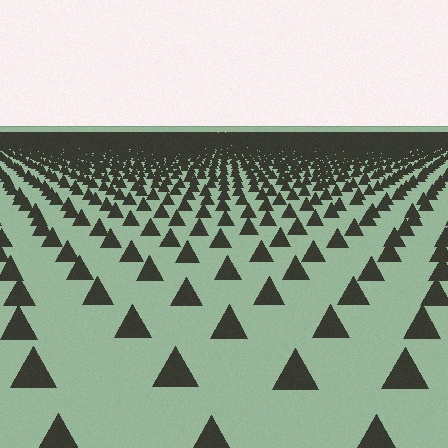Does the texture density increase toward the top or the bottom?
Density increases toward the top.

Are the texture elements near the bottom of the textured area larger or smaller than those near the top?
Larger. Near the bottom, elements are closer to the viewer and appear at a bigger on-screen size.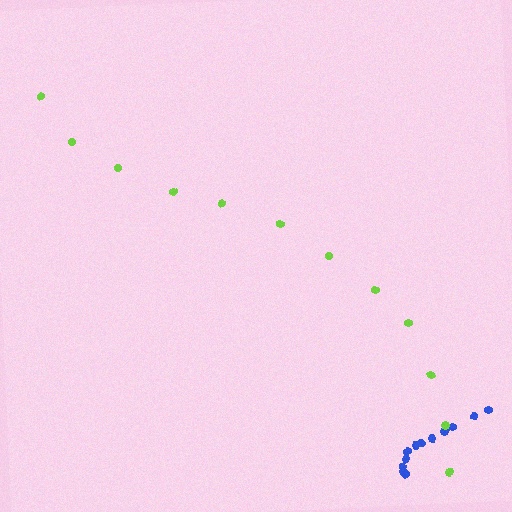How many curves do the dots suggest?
There are 2 distinct paths.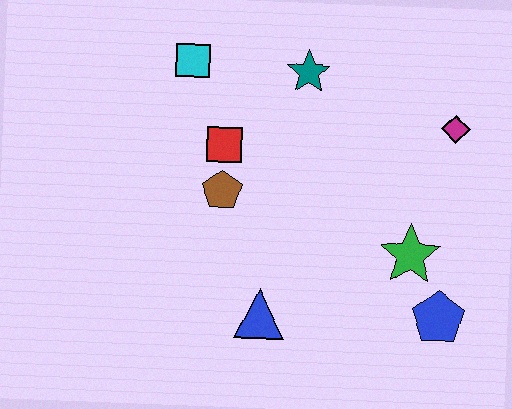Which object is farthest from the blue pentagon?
The cyan square is farthest from the blue pentagon.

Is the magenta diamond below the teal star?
Yes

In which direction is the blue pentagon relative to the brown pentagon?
The blue pentagon is to the right of the brown pentagon.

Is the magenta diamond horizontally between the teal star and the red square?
No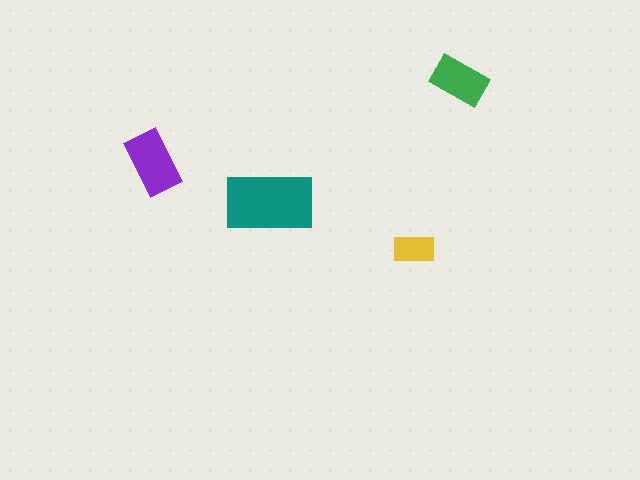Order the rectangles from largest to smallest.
the teal one, the purple one, the green one, the yellow one.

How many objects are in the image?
There are 4 objects in the image.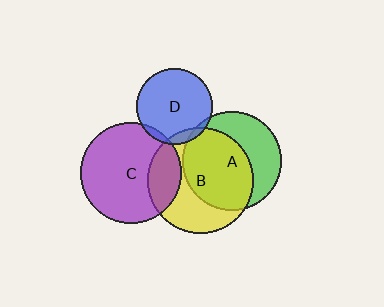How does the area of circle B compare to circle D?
Approximately 2.0 times.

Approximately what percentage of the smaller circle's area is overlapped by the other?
Approximately 60%.